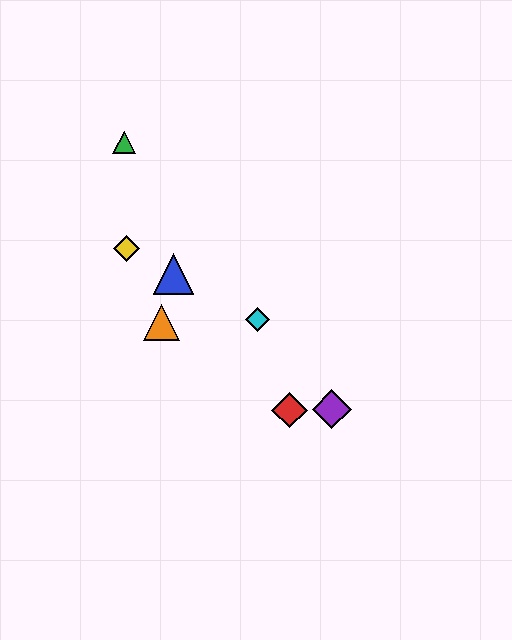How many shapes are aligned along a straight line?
3 shapes (the blue triangle, the yellow diamond, the cyan diamond) are aligned along a straight line.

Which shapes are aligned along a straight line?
The blue triangle, the yellow diamond, the cyan diamond are aligned along a straight line.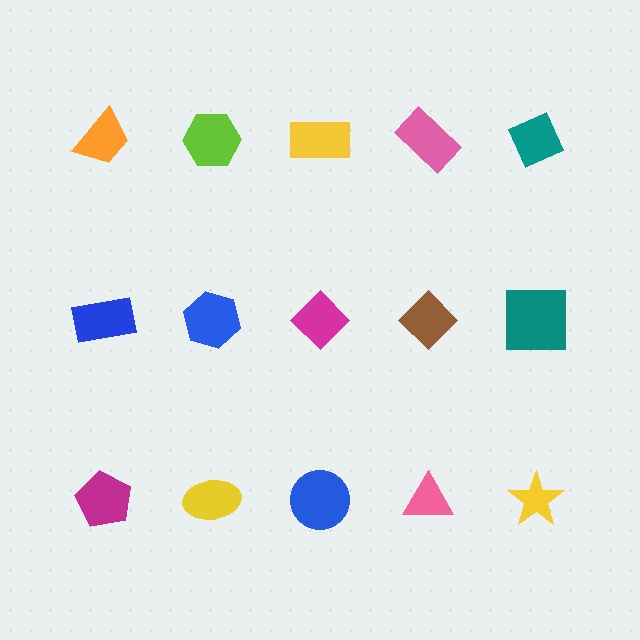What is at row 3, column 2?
A yellow ellipse.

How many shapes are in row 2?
5 shapes.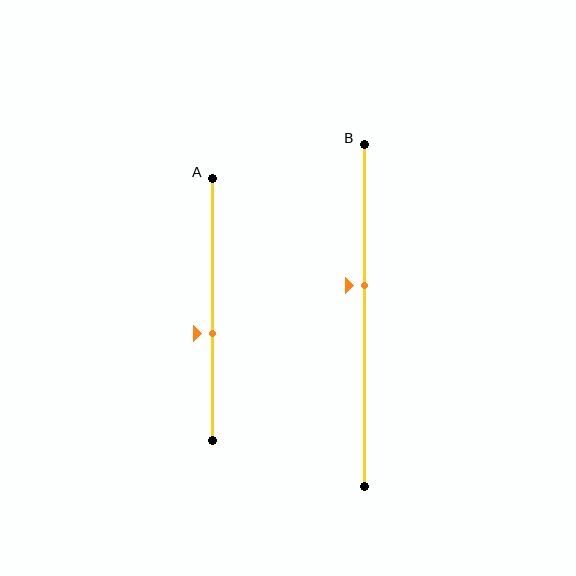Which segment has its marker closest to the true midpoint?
Segment B has its marker closest to the true midpoint.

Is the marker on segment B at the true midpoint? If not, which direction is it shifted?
No, the marker on segment B is shifted upward by about 9% of the segment length.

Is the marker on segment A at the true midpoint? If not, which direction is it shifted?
No, the marker on segment A is shifted downward by about 9% of the segment length.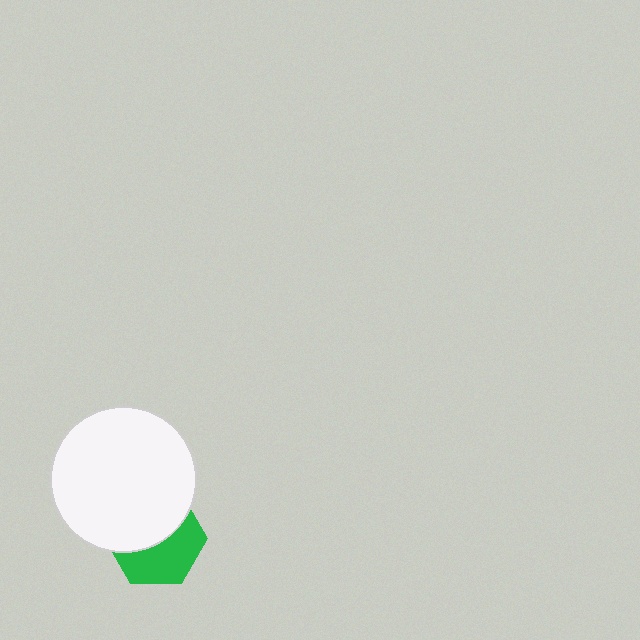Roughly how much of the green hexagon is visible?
About half of it is visible (roughly 49%).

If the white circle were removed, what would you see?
You would see the complete green hexagon.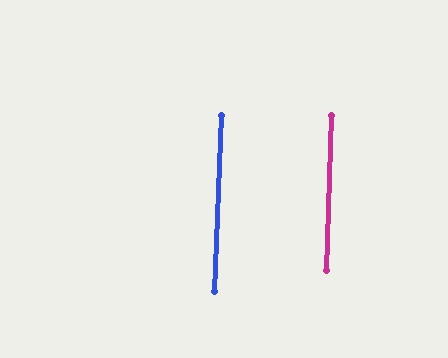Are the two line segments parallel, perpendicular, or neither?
Parallel — their directions differ by only 0.6°.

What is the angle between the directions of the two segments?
Approximately 1 degree.